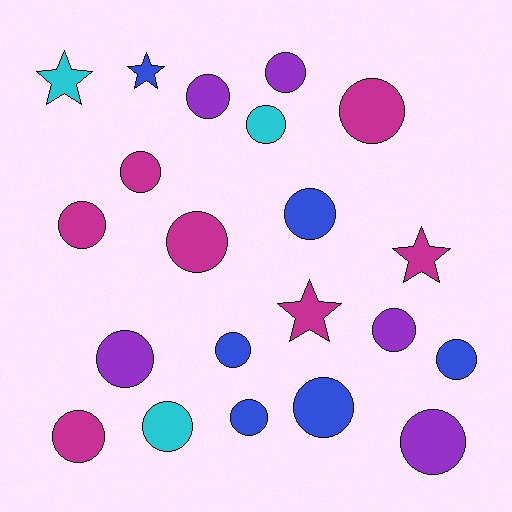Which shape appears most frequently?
Circle, with 17 objects.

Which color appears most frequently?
Magenta, with 7 objects.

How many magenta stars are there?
There are 2 magenta stars.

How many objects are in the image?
There are 21 objects.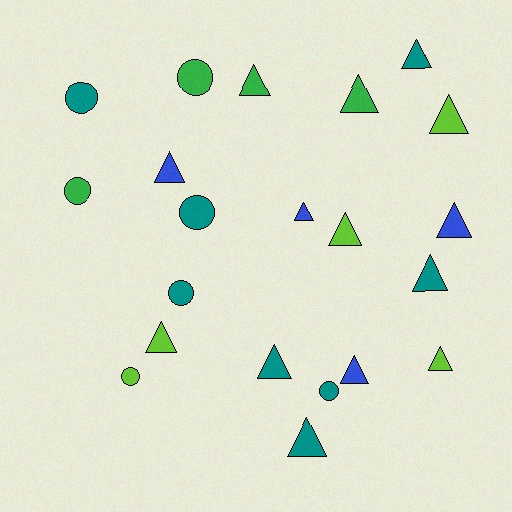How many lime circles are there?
There is 1 lime circle.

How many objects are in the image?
There are 21 objects.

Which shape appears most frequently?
Triangle, with 14 objects.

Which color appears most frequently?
Teal, with 8 objects.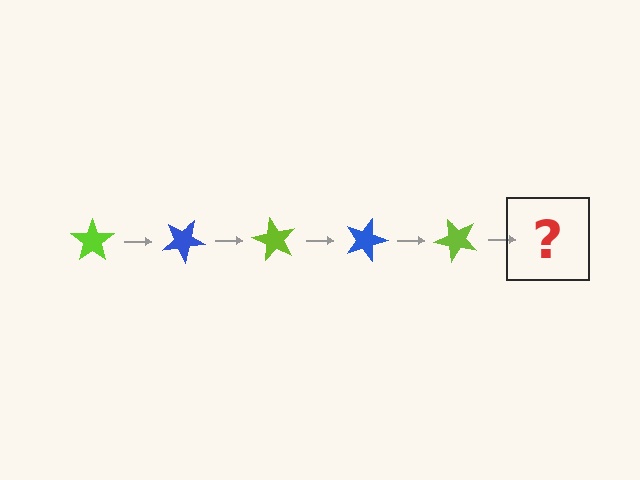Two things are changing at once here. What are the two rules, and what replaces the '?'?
The two rules are that it rotates 30 degrees each step and the color cycles through lime and blue. The '?' should be a blue star, rotated 150 degrees from the start.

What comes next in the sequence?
The next element should be a blue star, rotated 150 degrees from the start.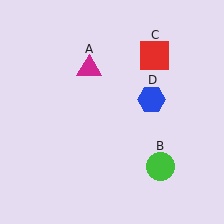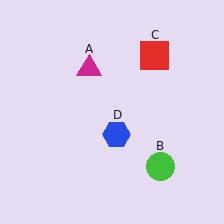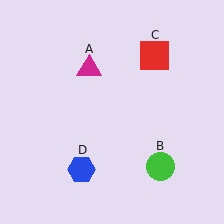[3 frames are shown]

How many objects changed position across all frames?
1 object changed position: blue hexagon (object D).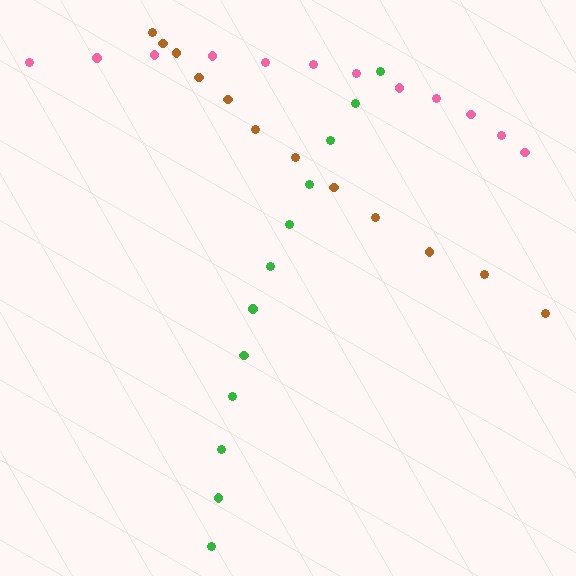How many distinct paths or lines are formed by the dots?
There are 3 distinct paths.